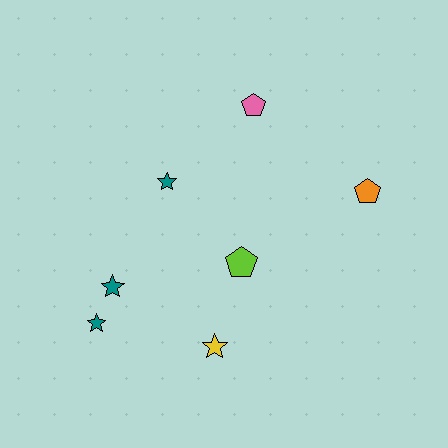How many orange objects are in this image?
There is 1 orange object.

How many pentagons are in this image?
There are 3 pentagons.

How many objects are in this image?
There are 7 objects.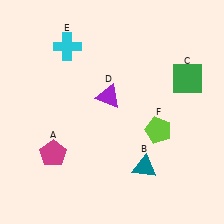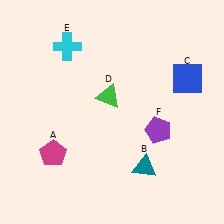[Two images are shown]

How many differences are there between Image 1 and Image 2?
There are 3 differences between the two images.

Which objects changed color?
C changed from green to blue. D changed from purple to green. F changed from lime to purple.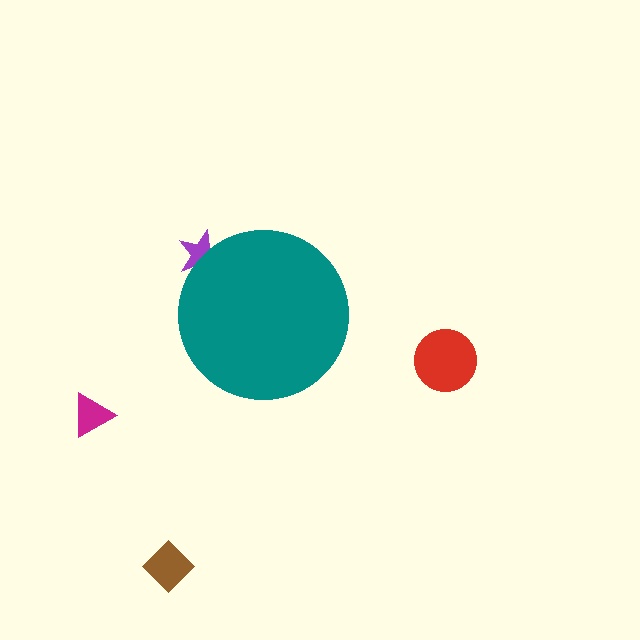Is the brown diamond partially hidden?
No, the brown diamond is fully visible.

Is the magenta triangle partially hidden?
No, the magenta triangle is fully visible.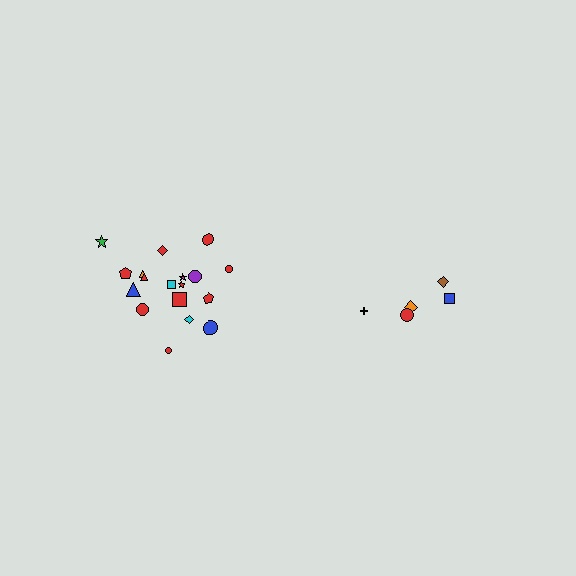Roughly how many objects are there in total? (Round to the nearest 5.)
Roughly 25 objects in total.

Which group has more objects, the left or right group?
The left group.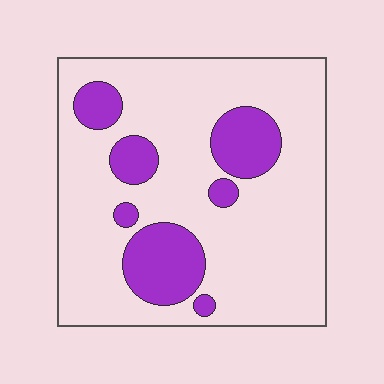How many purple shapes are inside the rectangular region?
7.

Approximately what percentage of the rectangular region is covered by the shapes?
Approximately 20%.